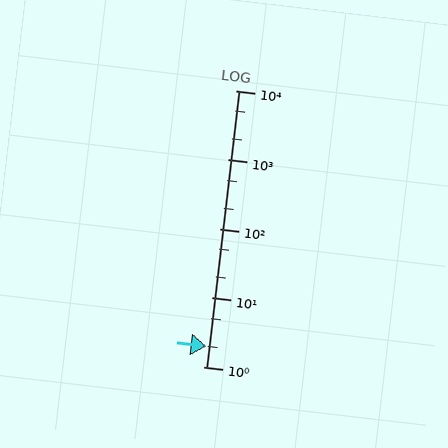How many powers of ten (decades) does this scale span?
The scale spans 4 decades, from 1 to 10000.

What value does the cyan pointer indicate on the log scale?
The pointer indicates approximately 2.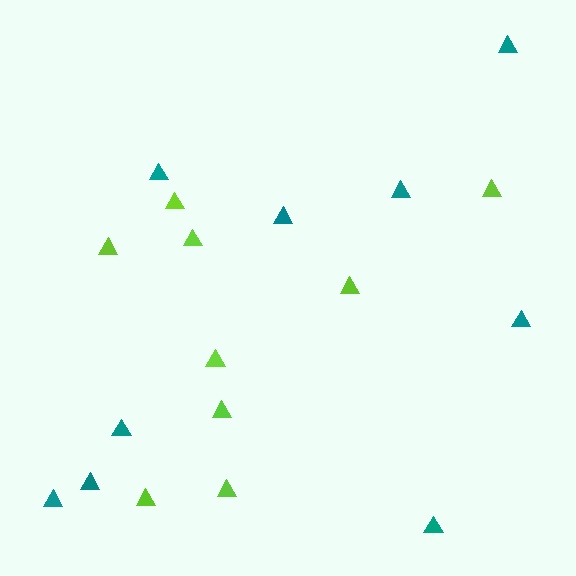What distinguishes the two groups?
There are 2 groups: one group of lime triangles (9) and one group of teal triangles (9).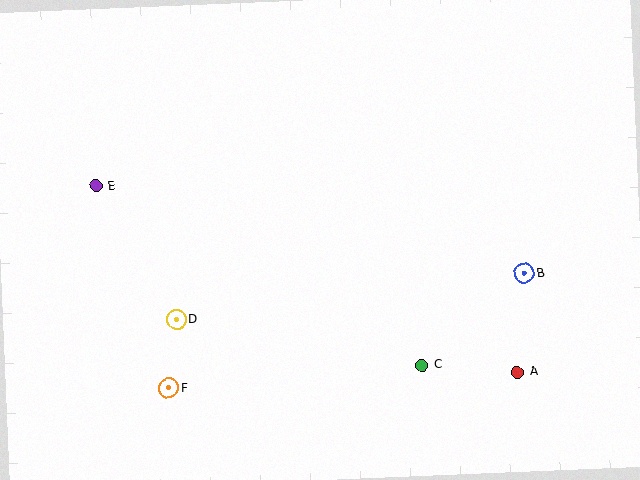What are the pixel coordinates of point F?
Point F is at (169, 388).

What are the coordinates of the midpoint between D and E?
The midpoint between D and E is at (136, 253).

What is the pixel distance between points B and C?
The distance between B and C is 138 pixels.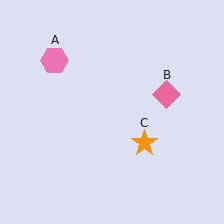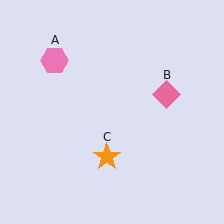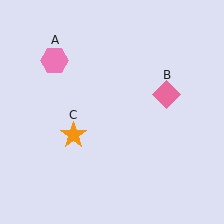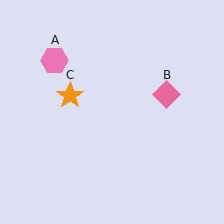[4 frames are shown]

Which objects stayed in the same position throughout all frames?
Pink hexagon (object A) and pink diamond (object B) remained stationary.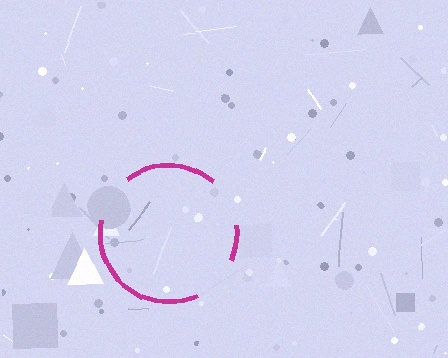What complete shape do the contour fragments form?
The contour fragments form a circle.